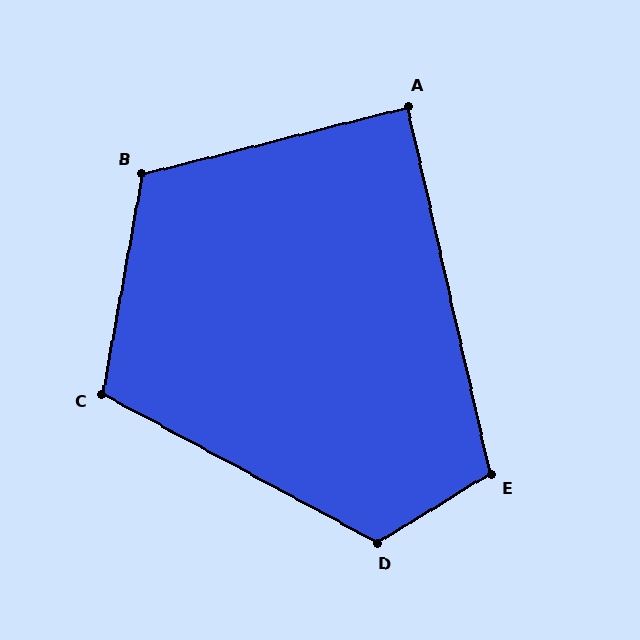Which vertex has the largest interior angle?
D, at approximately 120 degrees.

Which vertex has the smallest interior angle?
A, at approximately 89 degrees.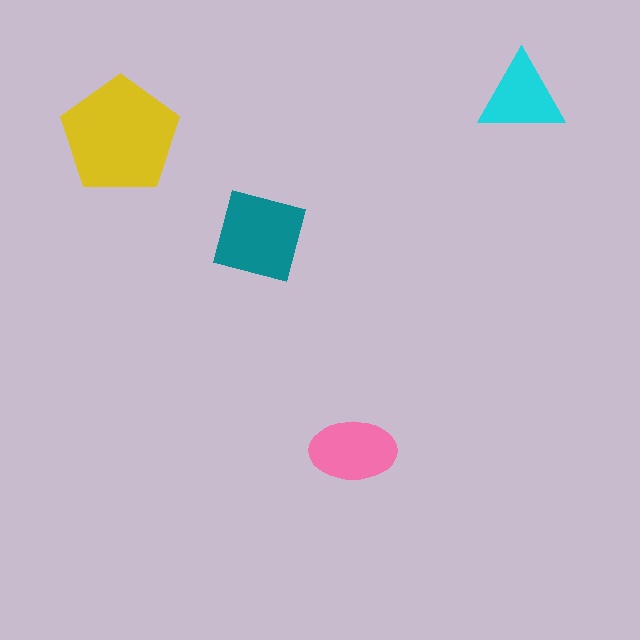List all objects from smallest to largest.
The cyan triangle, the pink ellipse, the teal square, the yellow pentagon.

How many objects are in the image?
There are 4 objects in the image.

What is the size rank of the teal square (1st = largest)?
2nd.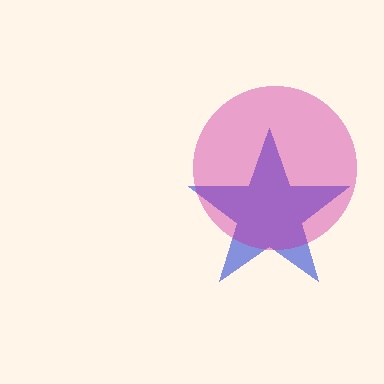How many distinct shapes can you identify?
There are 2 distinct shapes: a blue star, a magenta circle.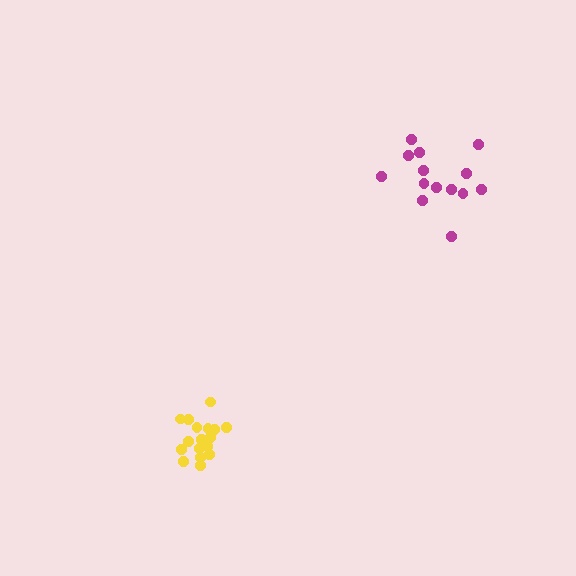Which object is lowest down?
The yellow cluster is bottommost.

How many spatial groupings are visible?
There are 2 spatial groupings.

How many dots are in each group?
Group 1: 17 dots, Group 2: 14 dots (31 total).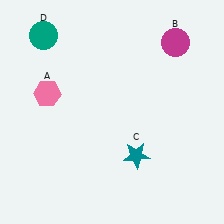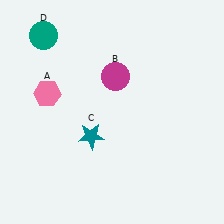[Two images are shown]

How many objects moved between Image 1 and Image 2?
2 objects moved between the two images.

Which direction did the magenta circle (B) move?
The magenta circle (B) moved left.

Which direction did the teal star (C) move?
The teal star (C) moved left.